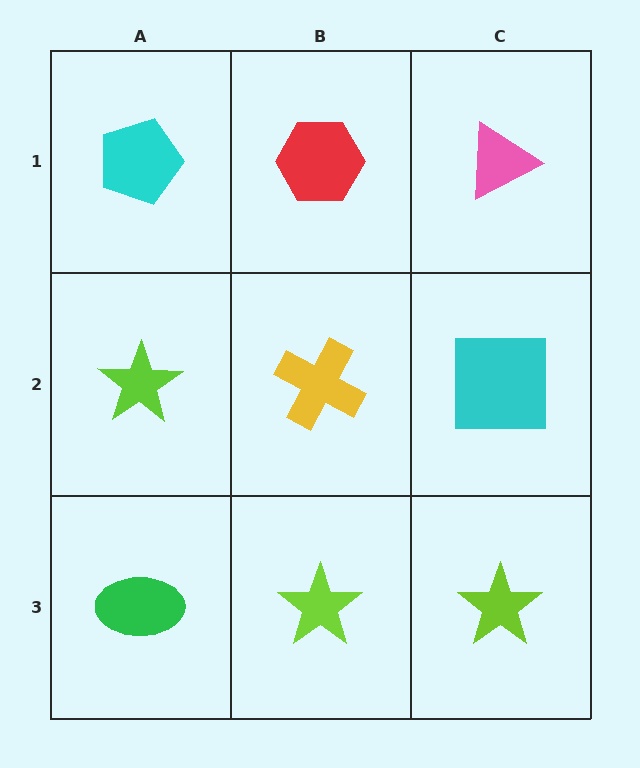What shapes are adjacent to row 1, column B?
A yellow cross (row 2, column B), a cyan pentagon (row 1, column A), a pink triangle (row 1, column C).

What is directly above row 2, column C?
A pink triangle.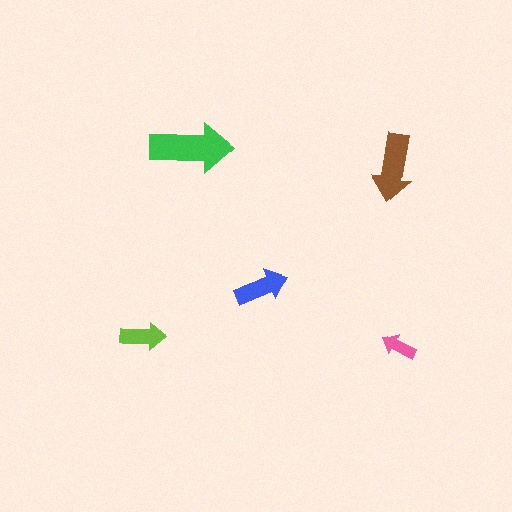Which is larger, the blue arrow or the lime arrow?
The blue one.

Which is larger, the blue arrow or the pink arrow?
The blue one.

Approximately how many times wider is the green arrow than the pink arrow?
About 2.5 times wider.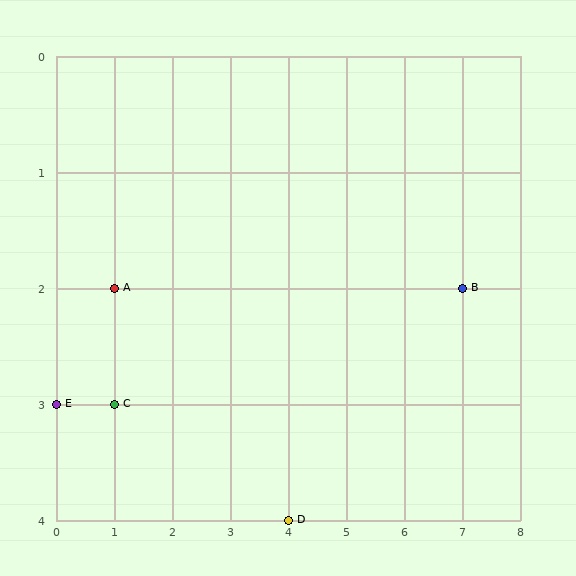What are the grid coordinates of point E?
Point E is at grid coordinates (0, 3).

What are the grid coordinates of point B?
Point B is at grid coordinates (7, 2).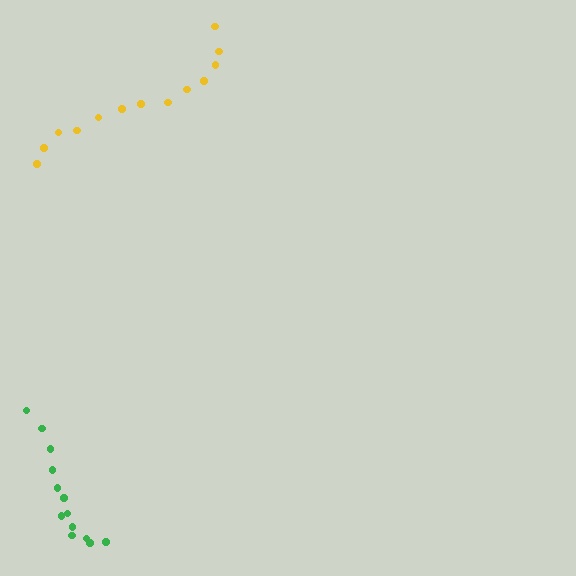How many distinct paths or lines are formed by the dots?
There are 2 distinct paths.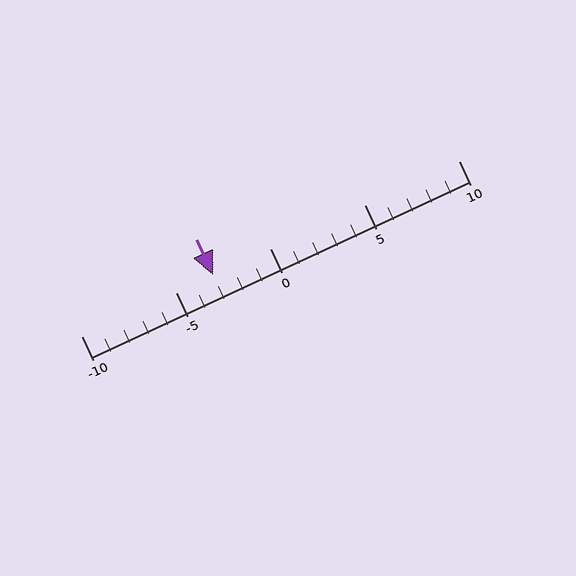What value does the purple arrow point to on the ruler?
The purple arrow points to approximately -3.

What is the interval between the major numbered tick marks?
The major tick marks are spaced 5 units apart.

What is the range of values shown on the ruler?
The ruler shows values from -10 to 10.